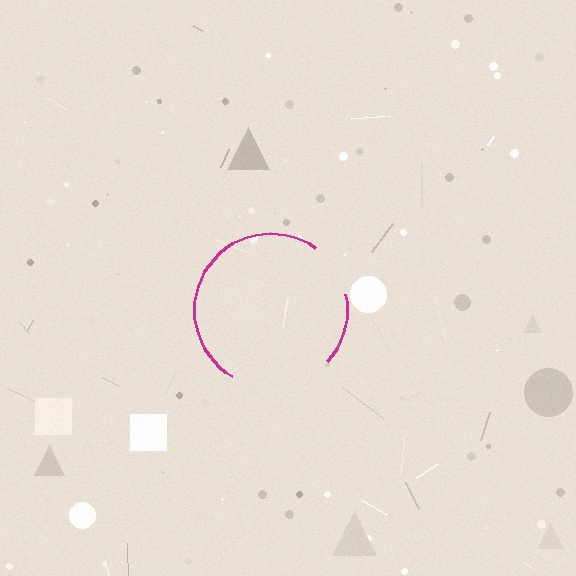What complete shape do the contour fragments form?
The contour fragments form a circle.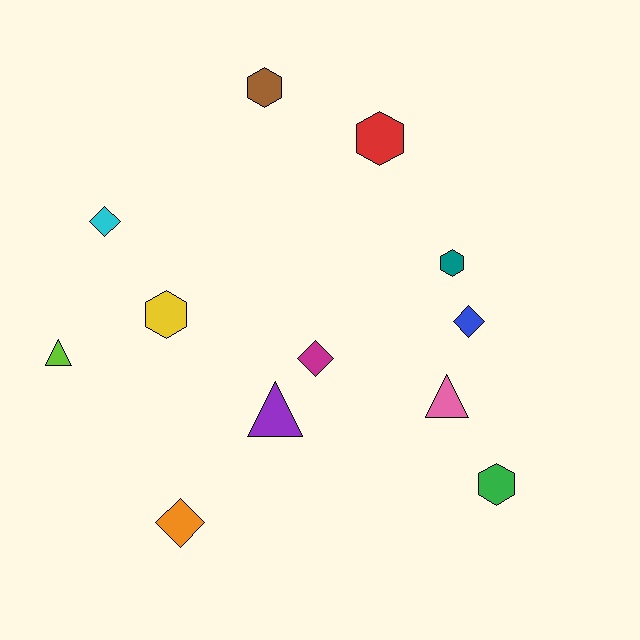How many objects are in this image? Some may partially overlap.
There are 12 objects.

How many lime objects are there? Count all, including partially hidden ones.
There is 1 lime object.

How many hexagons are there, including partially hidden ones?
There are 5 hexagons.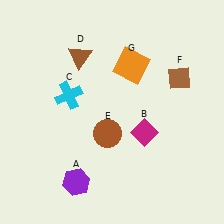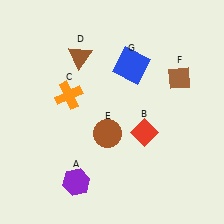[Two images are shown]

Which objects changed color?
B changed from magenta to red. C changed from cyan to orange. G changed from orange to blue.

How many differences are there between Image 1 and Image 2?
There are 3 differences between the two images.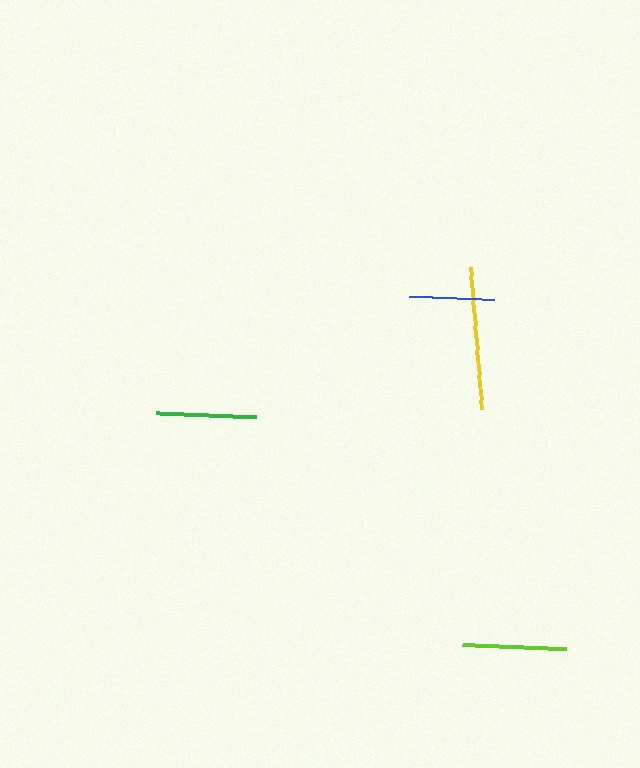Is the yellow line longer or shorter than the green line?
The yellow line is longer than the green line.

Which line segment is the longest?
The yellow line is the longest at approximately 142 pixels.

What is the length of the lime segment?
The lime segment is approximately 103 pixels long.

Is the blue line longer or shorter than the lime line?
The lime line is longer than the blue line.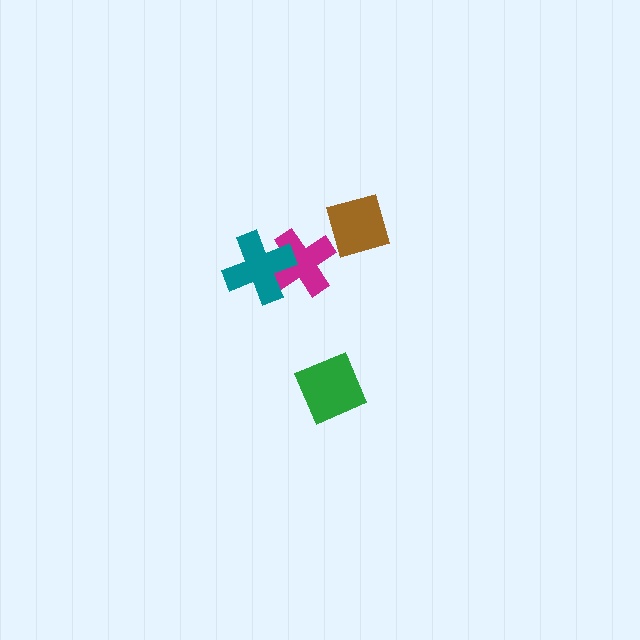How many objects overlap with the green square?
0 objects overlap with the green square.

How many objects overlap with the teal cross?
1 object overlaps with the teal cross.